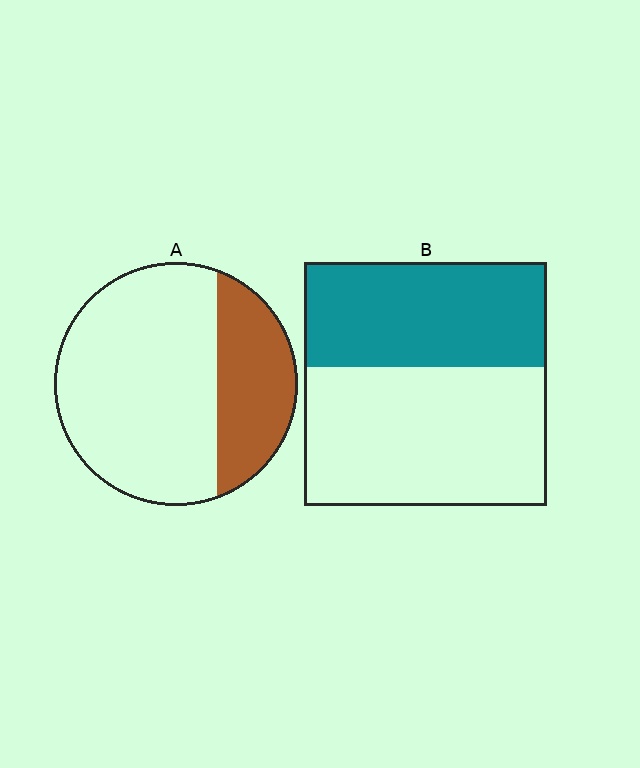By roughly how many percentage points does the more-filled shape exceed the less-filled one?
By roughly 15 percentage points (B over A).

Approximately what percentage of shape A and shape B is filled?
A is approximately 30% and B is approximately 45%.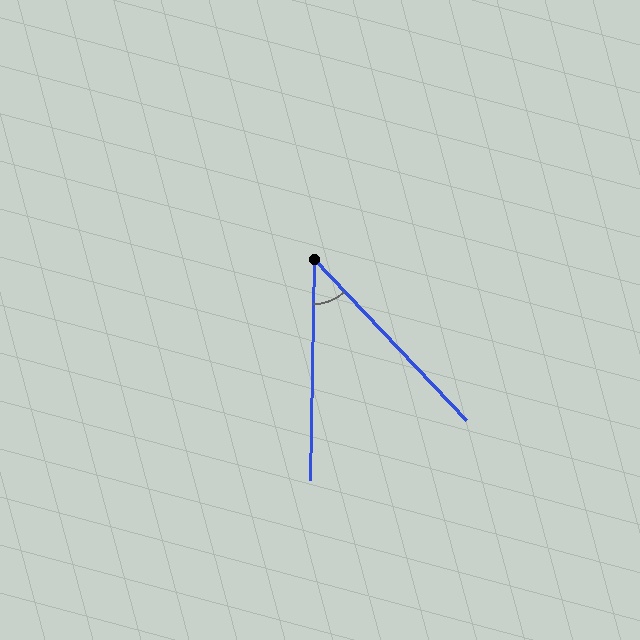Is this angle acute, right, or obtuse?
It is acute.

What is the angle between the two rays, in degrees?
Approximately 44 degrees.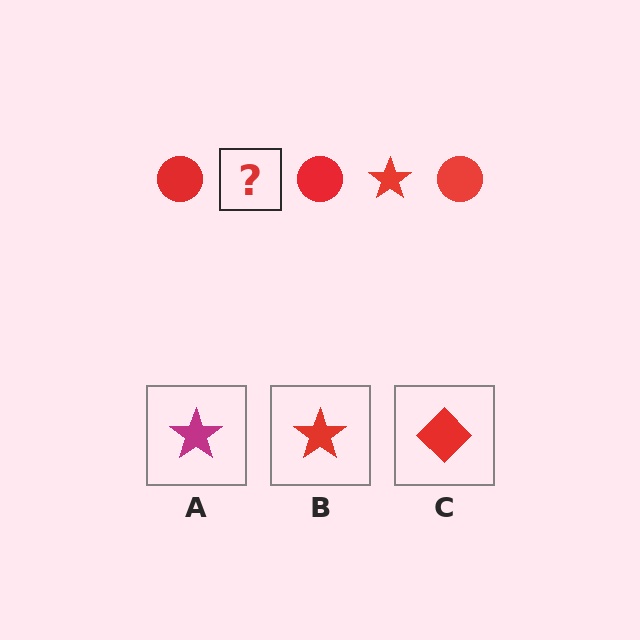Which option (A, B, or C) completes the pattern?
B.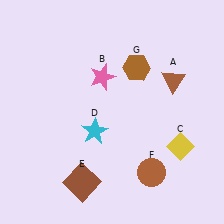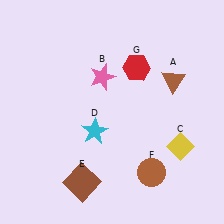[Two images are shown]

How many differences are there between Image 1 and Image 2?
There is 1 difference between the two images.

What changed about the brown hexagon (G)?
In Image 1, G is brown. In Image 2, it changed to red.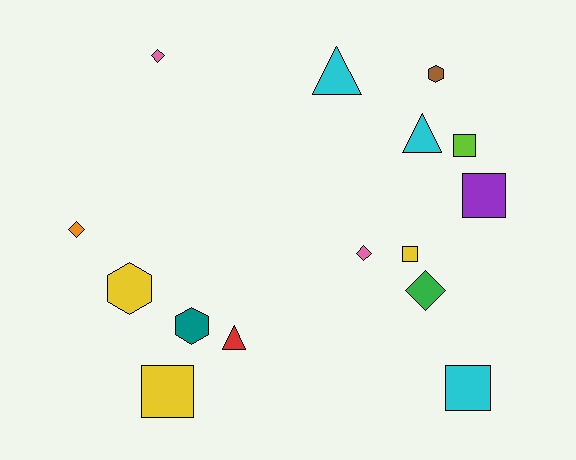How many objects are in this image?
There are 15 objects.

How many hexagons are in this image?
There are 3 hexagons.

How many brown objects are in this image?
There is 1 brown object.